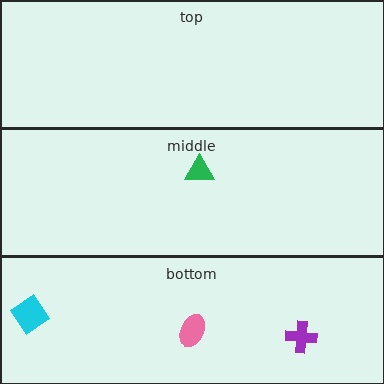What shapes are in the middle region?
The green triangle.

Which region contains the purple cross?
The bottom region.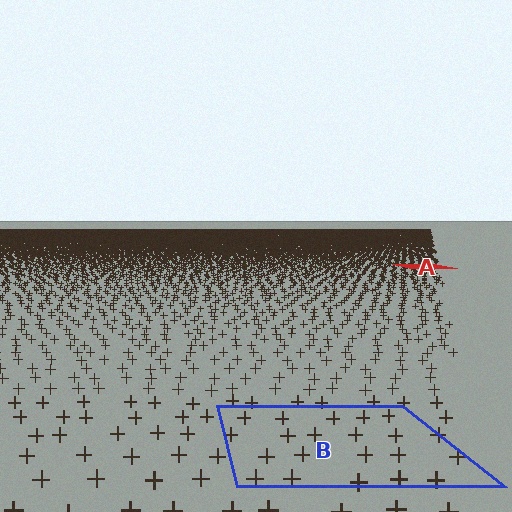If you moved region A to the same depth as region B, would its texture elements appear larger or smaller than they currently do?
They would appear larger. At a closer depth, the same texture elements are projected at a bigger on-screen size.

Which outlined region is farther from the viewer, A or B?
Region A is farther from the viewer — the texture elements inside it appear smaller and more densely packed.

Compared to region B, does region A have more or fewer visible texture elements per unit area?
Region A has more texture elements per unit area — they are packed more densely because it is farther away.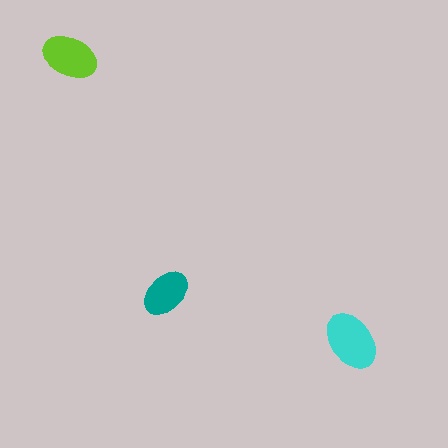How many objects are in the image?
There are 3 objects in the image.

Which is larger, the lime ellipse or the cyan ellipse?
The cyan one.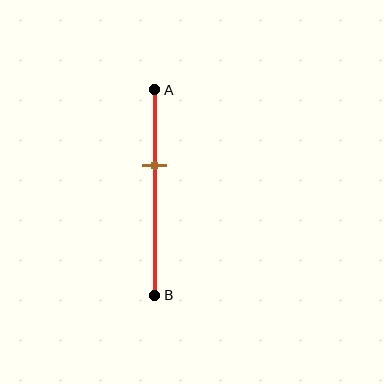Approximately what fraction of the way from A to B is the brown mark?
The brown mark is approximately 35% of the way from A to B.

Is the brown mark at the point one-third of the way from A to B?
No, the mark is at about 35% from A, not at the 33% one-third point.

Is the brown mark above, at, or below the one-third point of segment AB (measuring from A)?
The brown mark is below the one-third point of segment AB.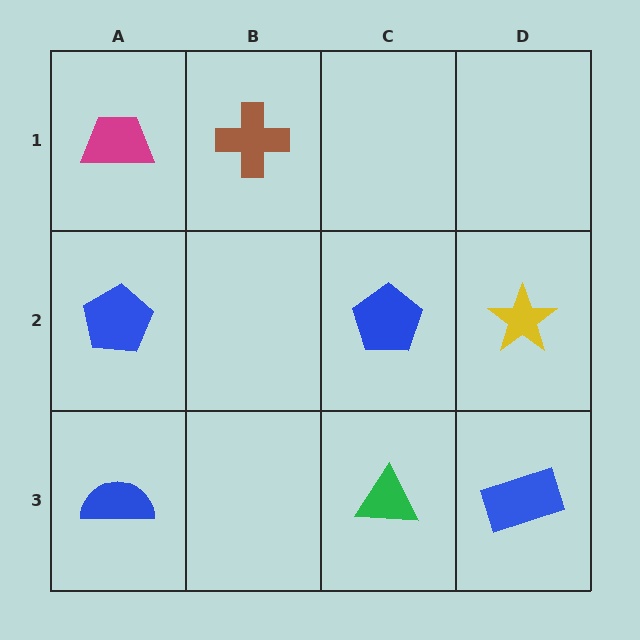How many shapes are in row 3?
3 shapes.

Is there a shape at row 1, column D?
No, that cell is empty.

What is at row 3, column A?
A blue semicircle.